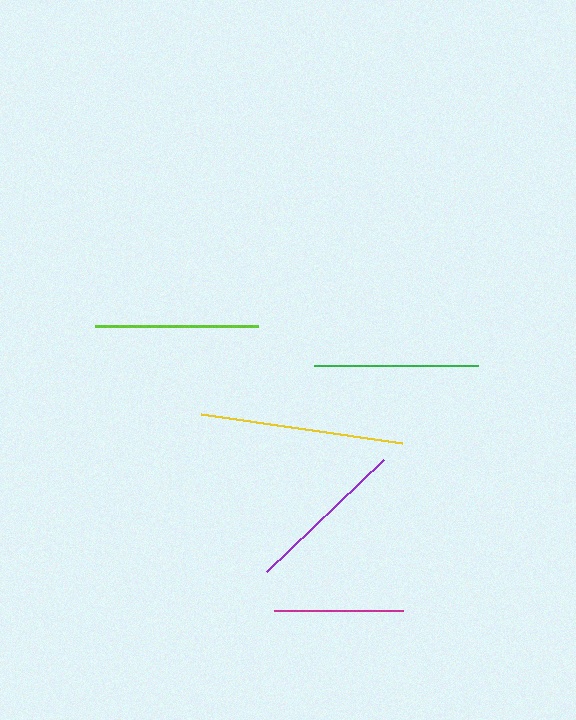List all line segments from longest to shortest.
From longest to shortest: yellow, green, lime, purple, magenta.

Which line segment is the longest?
The yellow line is the longest at approximately 202 pixels.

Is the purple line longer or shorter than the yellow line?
The yellow line is longer than the purple line.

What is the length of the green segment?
The green segment is approximately 164 pixels long.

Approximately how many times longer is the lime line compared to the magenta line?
The lime line is approximately 1.3 times the length of the magenta line.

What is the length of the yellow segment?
The yellow segment is approximately 202 pixels long.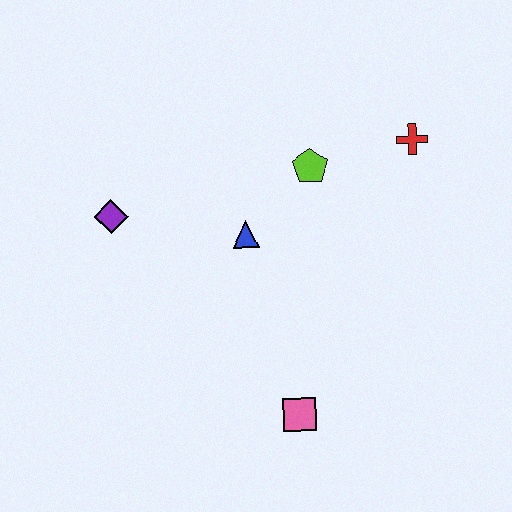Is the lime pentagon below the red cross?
Yes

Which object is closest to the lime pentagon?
The blue triangle is closest to the lime pentagon.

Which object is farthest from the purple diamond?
The red cross is farthest from the purple diamond.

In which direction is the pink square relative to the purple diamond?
The pink square is below the purple diamond.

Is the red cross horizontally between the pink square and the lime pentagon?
No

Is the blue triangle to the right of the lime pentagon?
No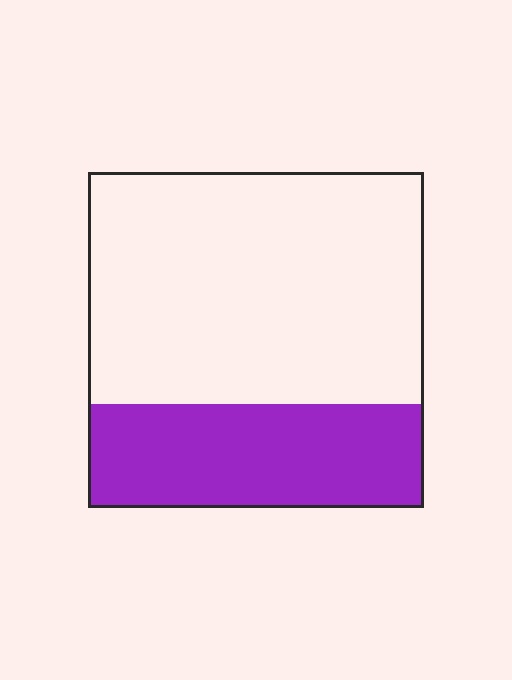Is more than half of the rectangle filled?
No.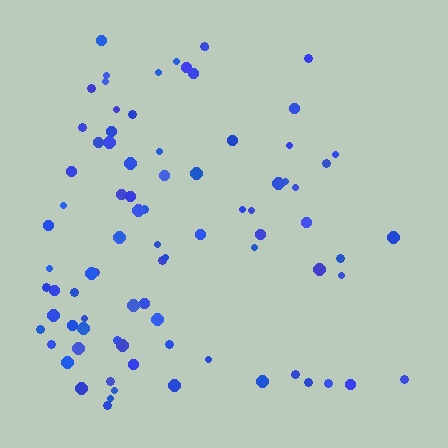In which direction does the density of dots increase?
From right to left, with the left side densest.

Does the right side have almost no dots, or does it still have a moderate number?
Still a moderate number, just noticeably fewer than the left.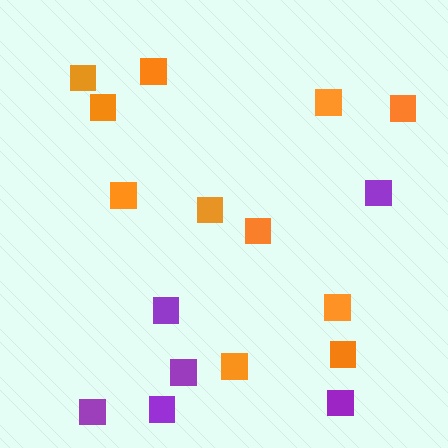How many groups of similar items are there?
There are 2 groups: one group of purple squares (6) and one group of orange squares (11).